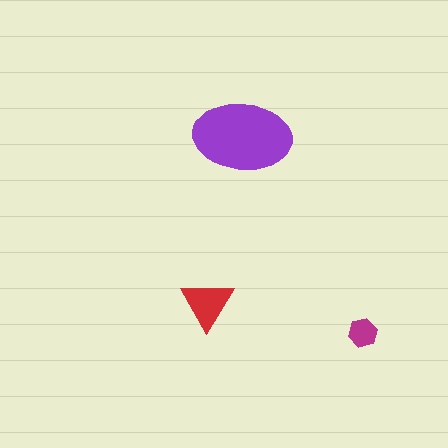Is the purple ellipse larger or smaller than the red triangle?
Larger.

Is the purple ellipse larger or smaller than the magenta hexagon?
Larger.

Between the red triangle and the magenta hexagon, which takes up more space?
The red triangle.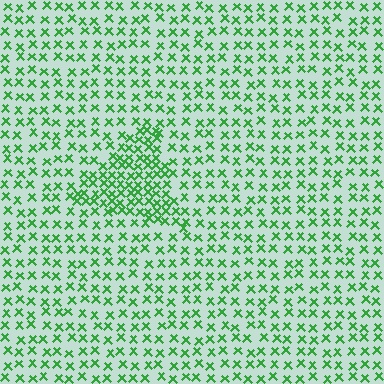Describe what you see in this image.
The image contains small green elements arranged at two different densities. A triangle-shaped region is visible where the elements are more densely packed than the surrounding area.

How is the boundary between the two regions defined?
The boundary is defined by a change in element density (approximately 2.0x ratio). All elements are the same color, size, and shape.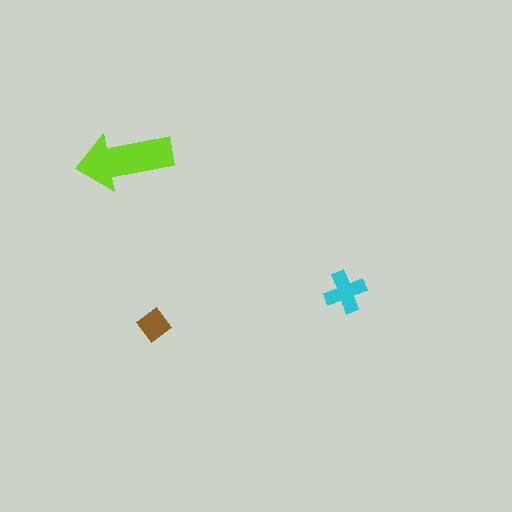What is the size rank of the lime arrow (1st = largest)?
1st.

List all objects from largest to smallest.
The lime arrow, the cyan cross, the brown diamond.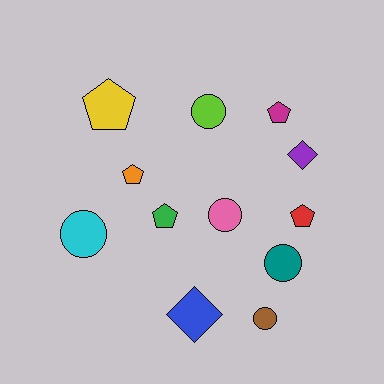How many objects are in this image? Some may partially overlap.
There are 12 objects.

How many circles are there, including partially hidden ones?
There are 5 circles.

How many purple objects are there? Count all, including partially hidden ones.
There is 1 purple object.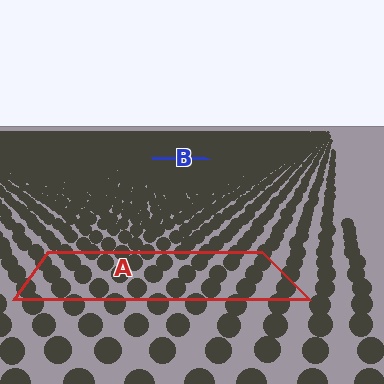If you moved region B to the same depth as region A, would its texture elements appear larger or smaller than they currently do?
They would appear larger. At a closer depth, the same texture elements are projected at a bigger on-screen size.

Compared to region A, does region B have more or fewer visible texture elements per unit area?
Region B has more texture elements per unit area — they are packed more densely because it is farther away.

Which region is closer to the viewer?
Region A is closer. The texture elements there are larger and more spread out.